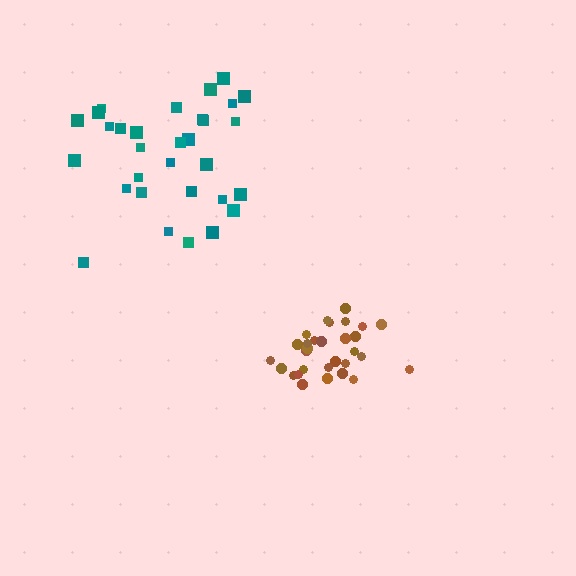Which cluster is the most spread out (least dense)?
Teal.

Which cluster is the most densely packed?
Brown.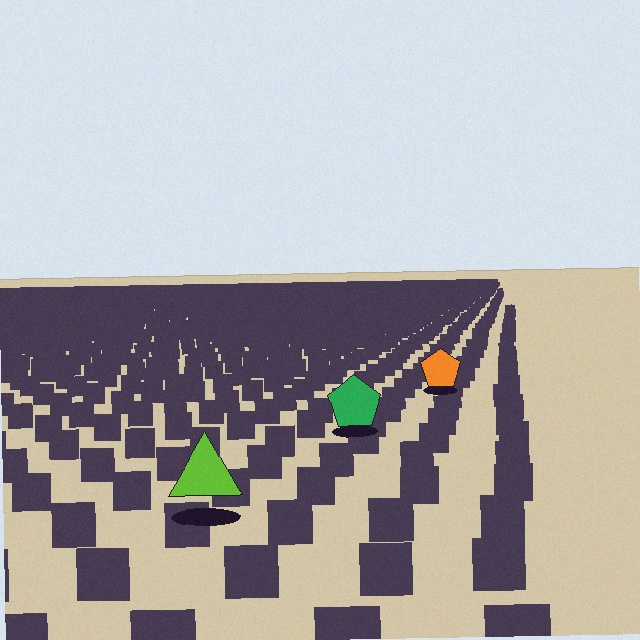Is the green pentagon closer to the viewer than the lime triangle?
No. The lime triangle is closer — you can tell from the texture gradient: the ground texture is coarser near it.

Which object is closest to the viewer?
The lime triangle is closest. The texture marks near it are larger and more spread out.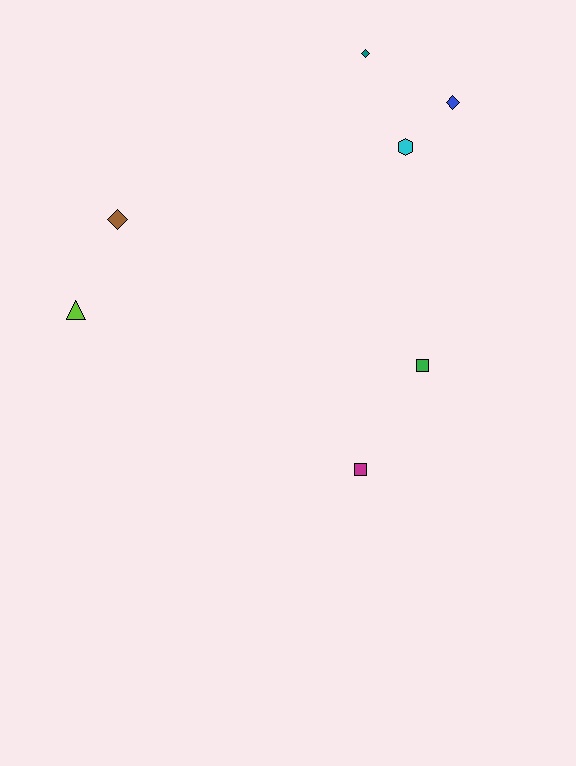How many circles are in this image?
There are no circles.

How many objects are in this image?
There are 7 objects.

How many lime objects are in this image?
There is 1 lime object.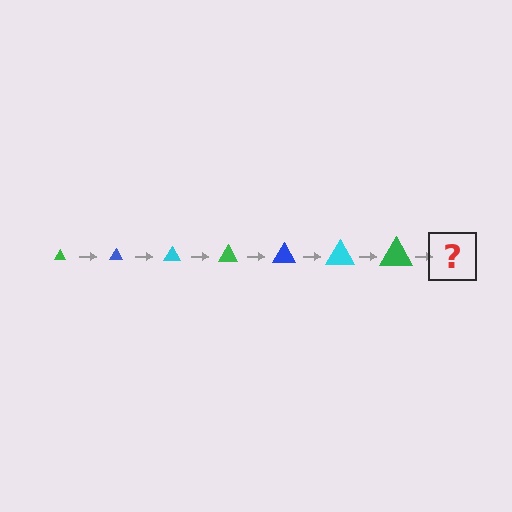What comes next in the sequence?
The next element should be a blue triangle, larger than the previous one.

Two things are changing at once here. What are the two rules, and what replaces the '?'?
The two rules are that the triangle grows larger each step and the color cycles through green, blue, and cyan. The '?' should be a blue triangle, larger than the previous one.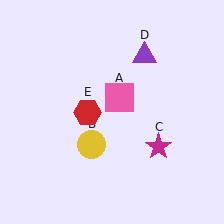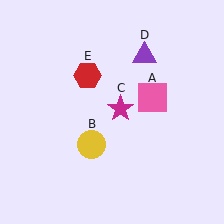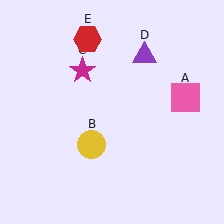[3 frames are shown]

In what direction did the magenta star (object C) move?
The magenta star (object C) moved up and to the left.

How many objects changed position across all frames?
3 objects changed position: pink square (object A), magenta star (object C), red hexagon (object E).